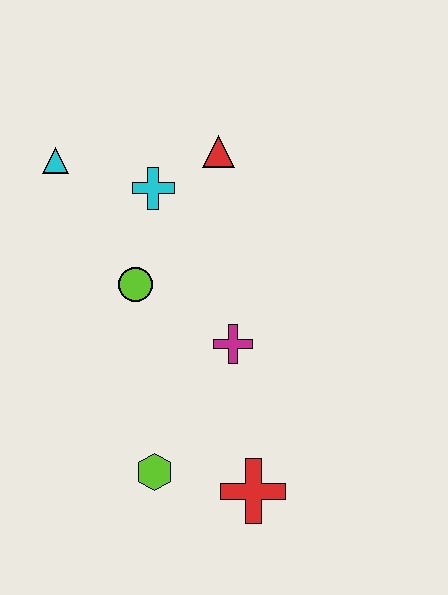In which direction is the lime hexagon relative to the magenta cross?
The lime hexagon is below the magenta cross.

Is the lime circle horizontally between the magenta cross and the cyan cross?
No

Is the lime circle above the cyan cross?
No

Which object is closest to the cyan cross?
The red triangle is closest to the cyan cross.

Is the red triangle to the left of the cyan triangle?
No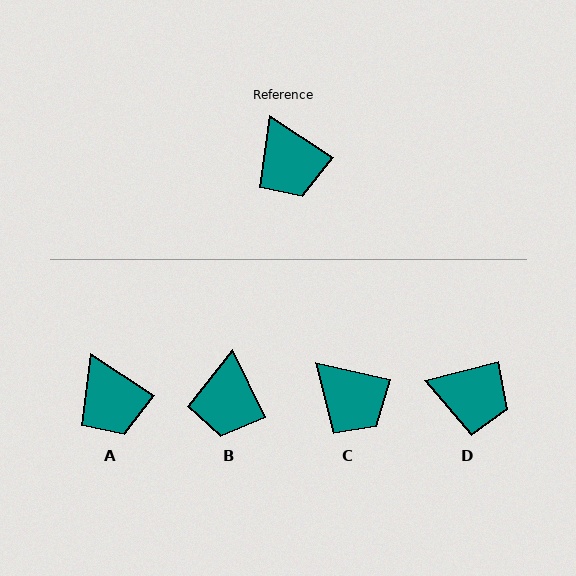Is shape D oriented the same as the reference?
No, it is off by about 48 degrees.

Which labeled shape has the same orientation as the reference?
A.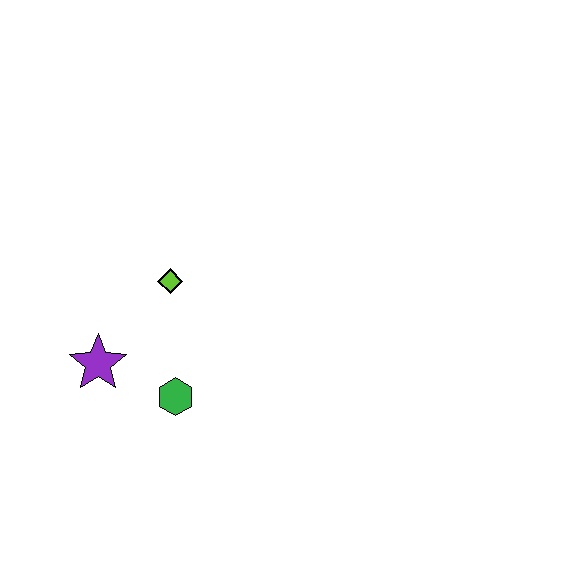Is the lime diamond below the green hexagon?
No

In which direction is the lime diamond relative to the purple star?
The lime diamond is above the purple star.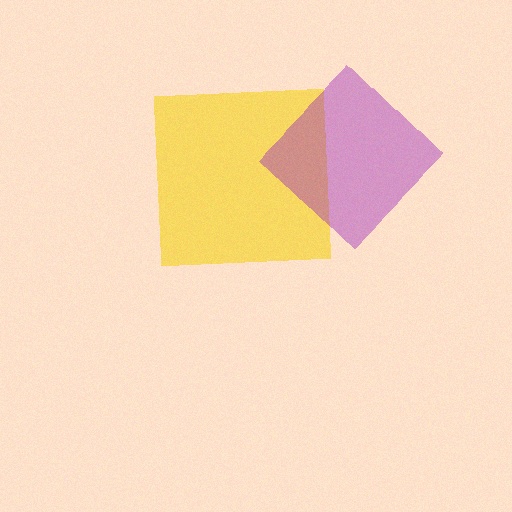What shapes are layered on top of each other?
The layered shapes are: a yellow square, a purple diamond.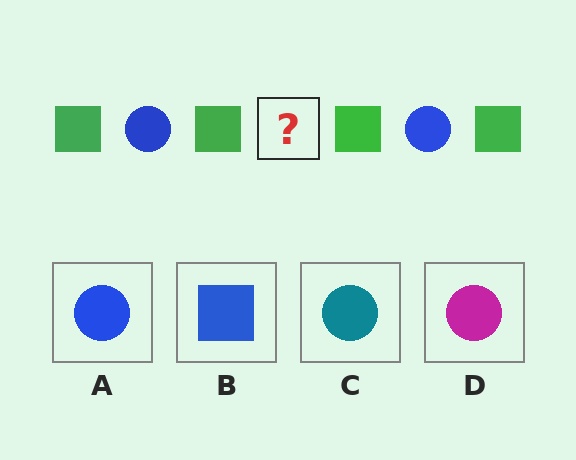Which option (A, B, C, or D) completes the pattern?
A.